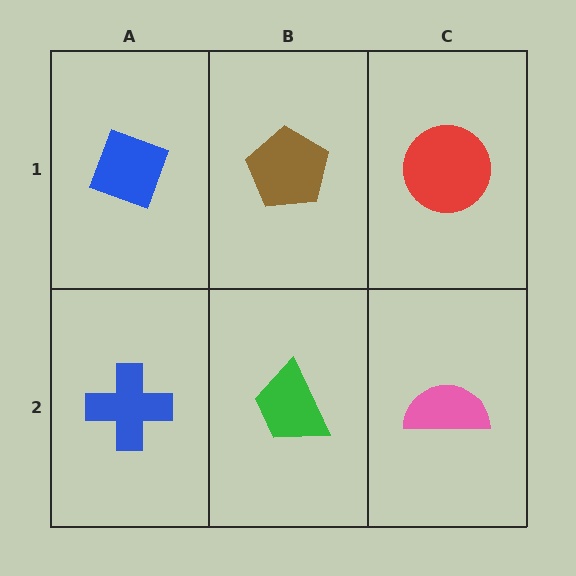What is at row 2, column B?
A green trapezoid.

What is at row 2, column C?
A pink semicircle.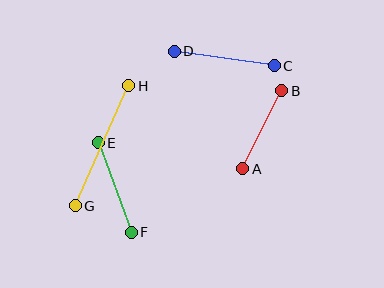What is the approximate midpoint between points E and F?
The midpoint is at approximately (115, 188) pixels.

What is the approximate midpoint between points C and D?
The midpoint is at approximately (224, 58) pixels.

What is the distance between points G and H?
The distance is approximately 131 pixels.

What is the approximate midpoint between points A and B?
The midpoint is at approximately (262, 130) pixels.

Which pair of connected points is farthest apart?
Points G and H are farthest apart.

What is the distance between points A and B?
The distance is approximately 87 pixels.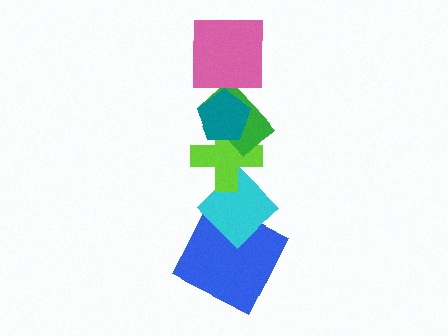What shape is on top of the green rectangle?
The teal pentagon is on top of the green rectangle.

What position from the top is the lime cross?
The lime cross is 4th from the top.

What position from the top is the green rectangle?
The green rectangle is 3rd from the top.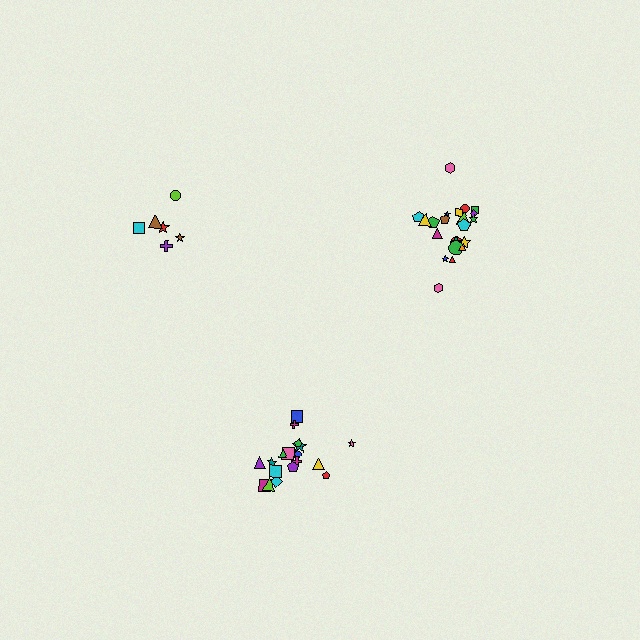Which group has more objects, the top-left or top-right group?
The top-right group.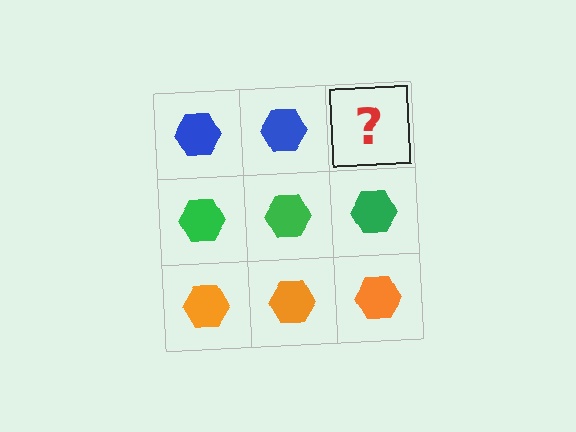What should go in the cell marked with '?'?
The missing cell should contain a blue hexagon.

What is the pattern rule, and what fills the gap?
The rule is that each row has a consistent color. The gap should be filled with a blue hexagon.